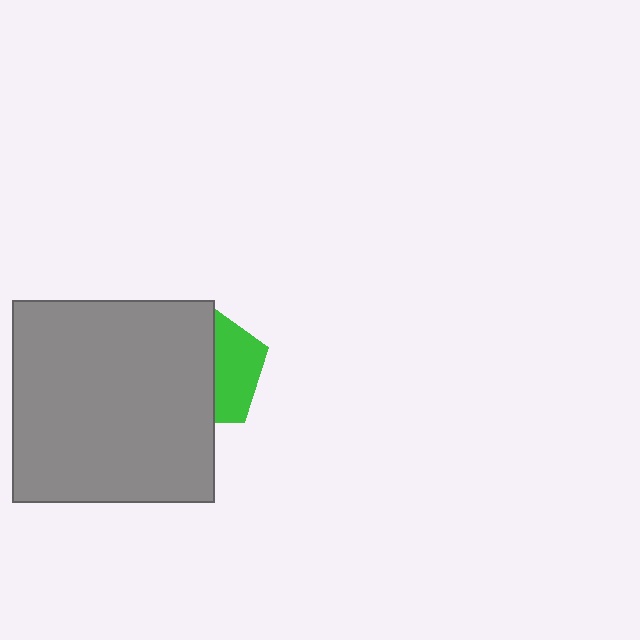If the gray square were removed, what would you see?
You would see the complete green pentagon.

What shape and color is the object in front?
The object in front is a gray square.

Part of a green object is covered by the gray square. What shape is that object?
It is a pentagon.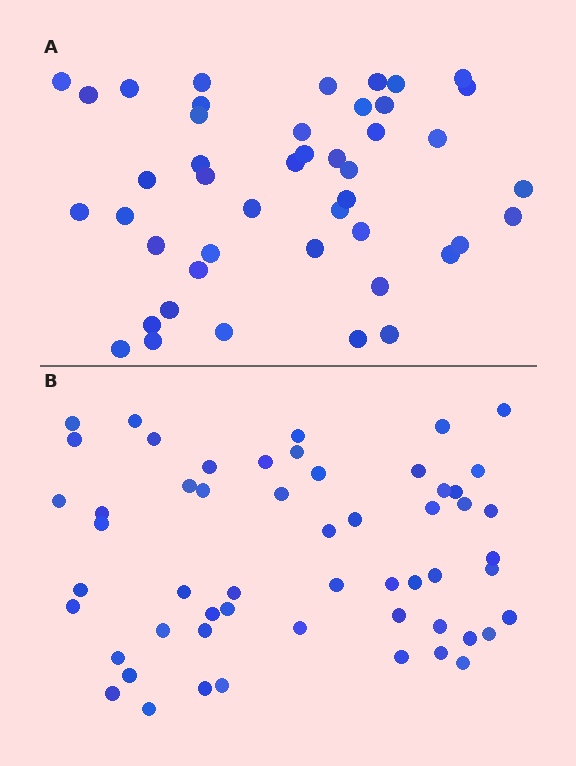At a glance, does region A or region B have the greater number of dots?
Region B (the bottom region) has more dots.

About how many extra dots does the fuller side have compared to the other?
Region B has roughly 10 or so more dots than region A.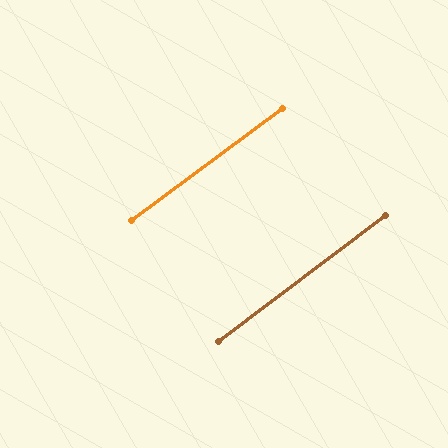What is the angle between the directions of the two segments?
Approximately 1 degree.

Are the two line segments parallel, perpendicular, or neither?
Parallel — their directions differ by only 0.7°.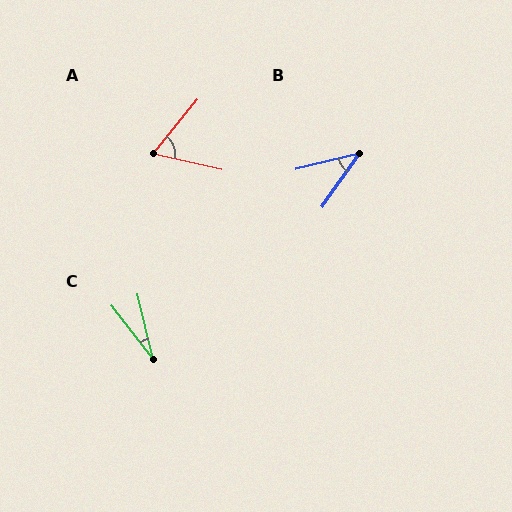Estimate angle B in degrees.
Approximately 41 degrees.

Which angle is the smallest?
C, at approximately 25 degrees.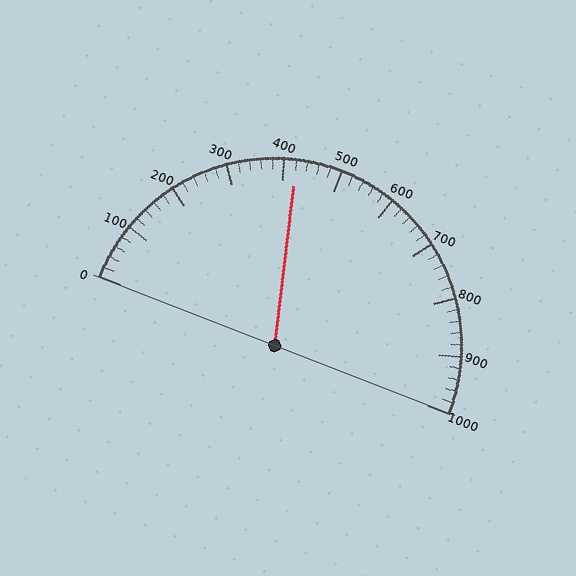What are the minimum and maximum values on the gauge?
The gauge ranges from 0 to 1000.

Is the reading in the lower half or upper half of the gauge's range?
The reading is in the lower half of the range (0 to 1000).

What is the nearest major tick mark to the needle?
The nearest major tick mark is 400.